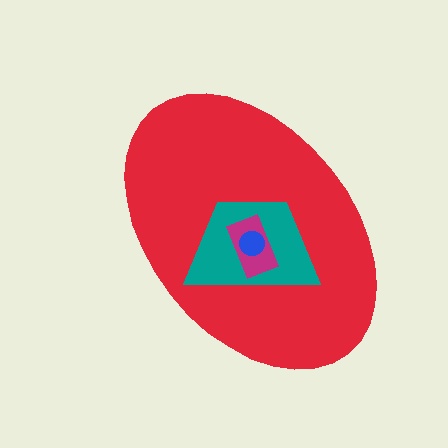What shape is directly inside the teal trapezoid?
The magenta rectangle.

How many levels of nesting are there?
4.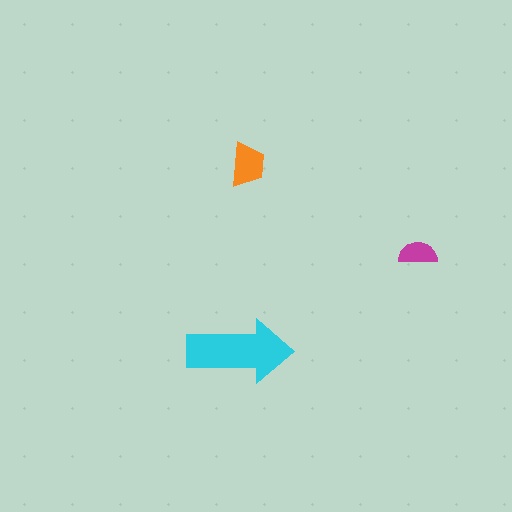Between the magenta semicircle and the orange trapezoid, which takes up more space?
The orange trapezoid.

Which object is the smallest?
The magenta semicircle.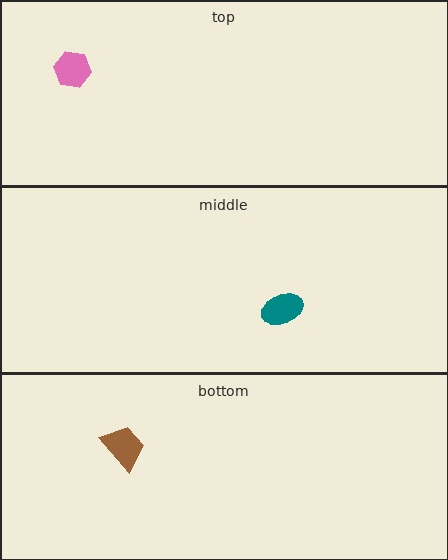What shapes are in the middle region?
The teal ellipse.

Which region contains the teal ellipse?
The middle region.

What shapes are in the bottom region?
The brown trapezoid.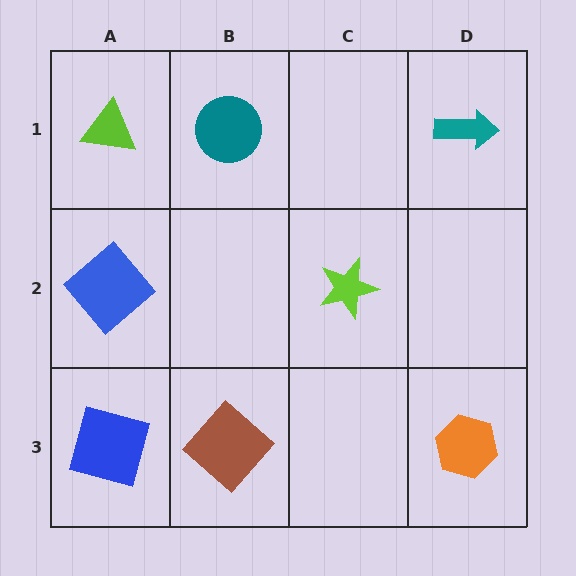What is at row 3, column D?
An orange hexagon.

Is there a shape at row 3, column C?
No, that cell is empty.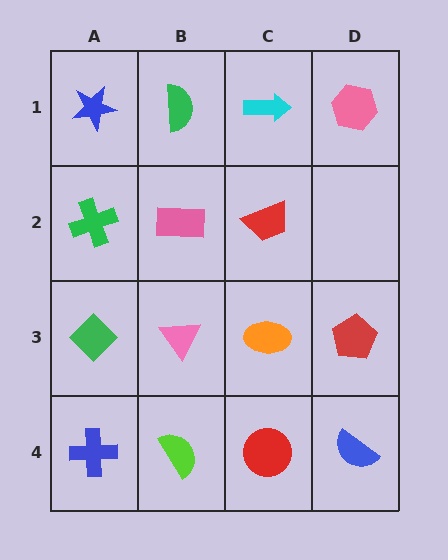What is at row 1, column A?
A blue star.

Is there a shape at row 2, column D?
No, that cell is empty.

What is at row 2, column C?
A red trapezoid.